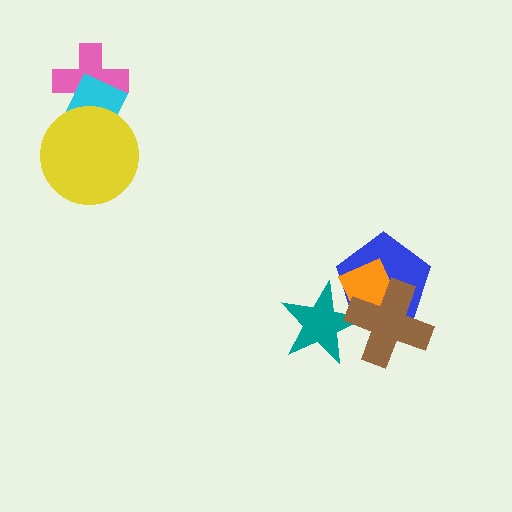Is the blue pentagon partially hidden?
Yes, it is partially covered by another shape.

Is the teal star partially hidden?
Yes, it is partially covered by another shape.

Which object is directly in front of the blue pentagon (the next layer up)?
The orange diamond is directly in front of the blue pentagon.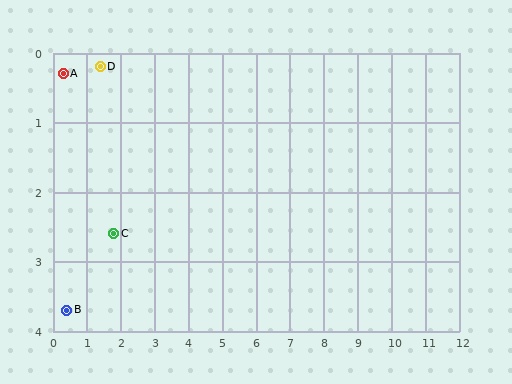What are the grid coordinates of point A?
Point A is at approximately (0.3, 0.3).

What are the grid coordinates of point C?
Point C is at approximately (1.8, 2.6).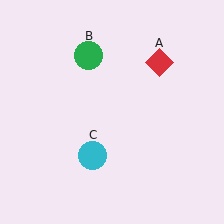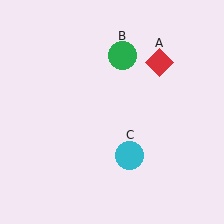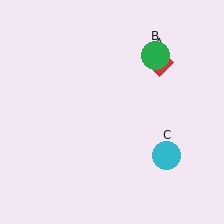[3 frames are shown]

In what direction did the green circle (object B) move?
The green circle (object B) moved right.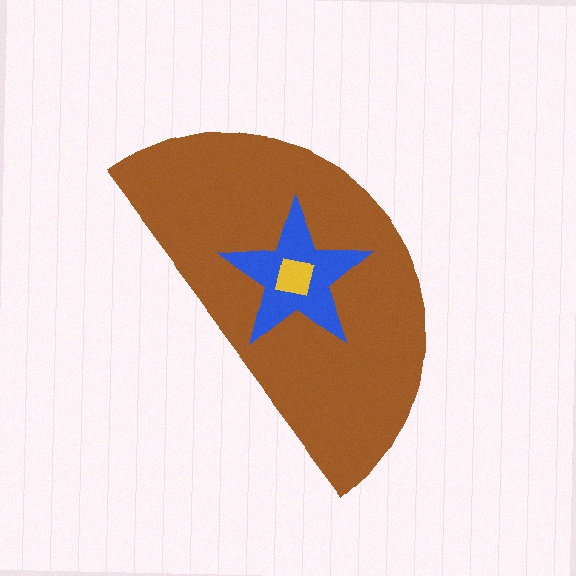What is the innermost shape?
The yellow square.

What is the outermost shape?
The brown semicircle.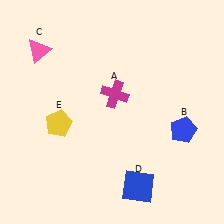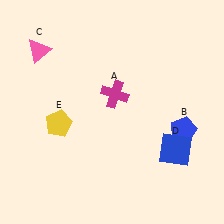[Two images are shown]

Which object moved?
The blue square (D) moved up.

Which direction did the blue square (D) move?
The blue square (D) moved up.